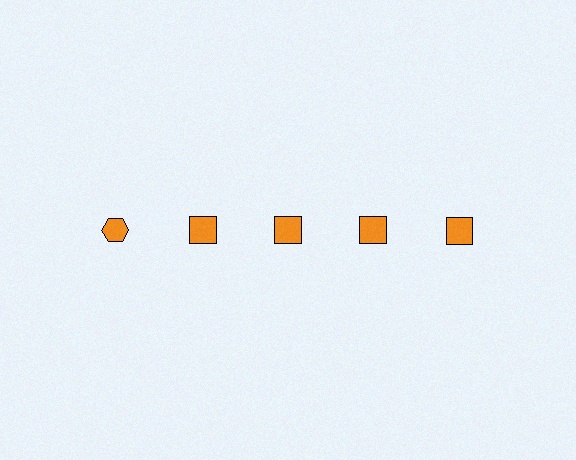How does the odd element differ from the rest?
It has a different shape: hexagon instead of square.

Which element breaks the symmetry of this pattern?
The orange hexagon in the top row, leftmost column breaks the symmetry. All other shapes are orange squares.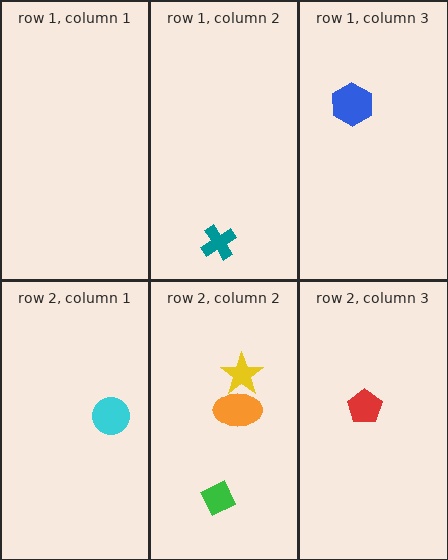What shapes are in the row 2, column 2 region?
The green diamond, the orange ellipse, the yellow star.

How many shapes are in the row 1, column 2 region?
1.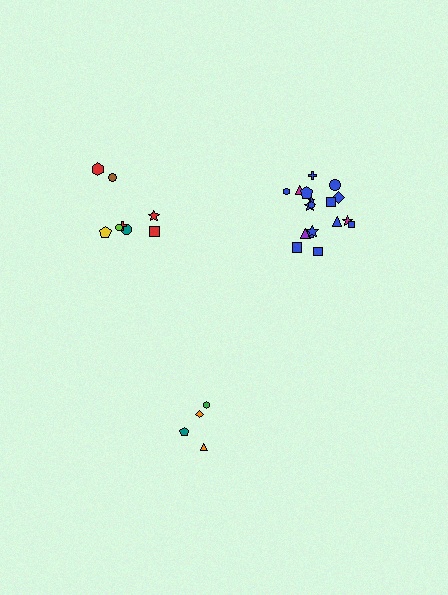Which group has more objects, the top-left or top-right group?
The top-right group.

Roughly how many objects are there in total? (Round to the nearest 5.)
Roughly 30 objects in total.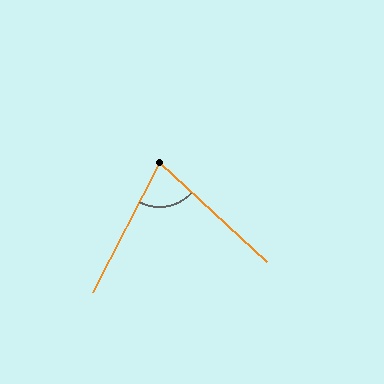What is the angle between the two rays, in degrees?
Approximately 75 degrees.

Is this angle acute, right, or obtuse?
It is acute.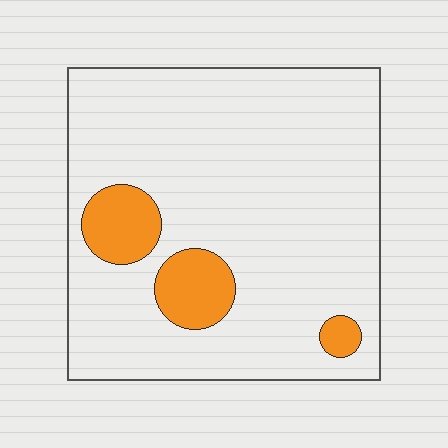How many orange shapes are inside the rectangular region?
3.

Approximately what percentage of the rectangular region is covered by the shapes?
Approximately 10%.